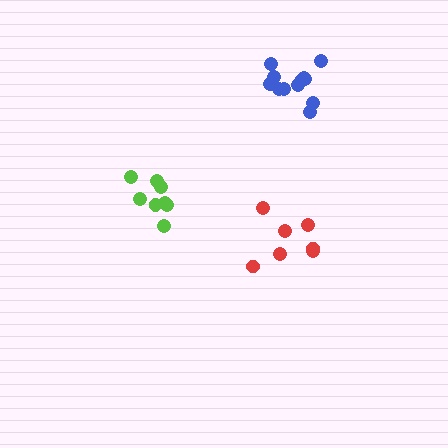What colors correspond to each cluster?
The clusters are colored: lime, red, blue.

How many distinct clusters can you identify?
There are 3 distinct clusters.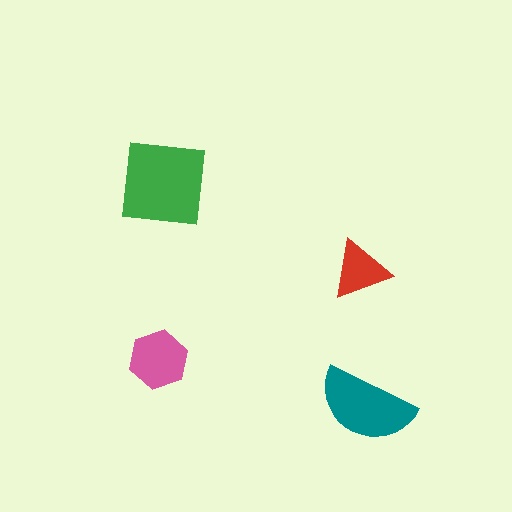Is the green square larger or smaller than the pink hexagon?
Larger.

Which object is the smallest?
The red triangle.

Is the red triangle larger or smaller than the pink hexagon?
Smaller.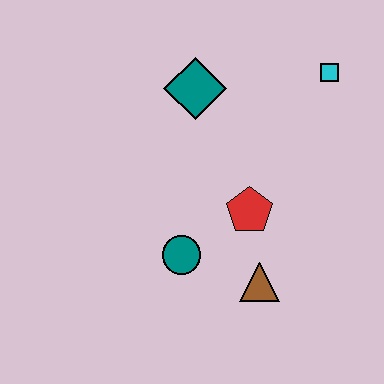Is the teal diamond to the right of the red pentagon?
No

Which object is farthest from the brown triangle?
The cyan square is farthest from the brown triangle.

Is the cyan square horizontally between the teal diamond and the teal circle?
No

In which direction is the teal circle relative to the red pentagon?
The teal circle is to the left of the red pentagon.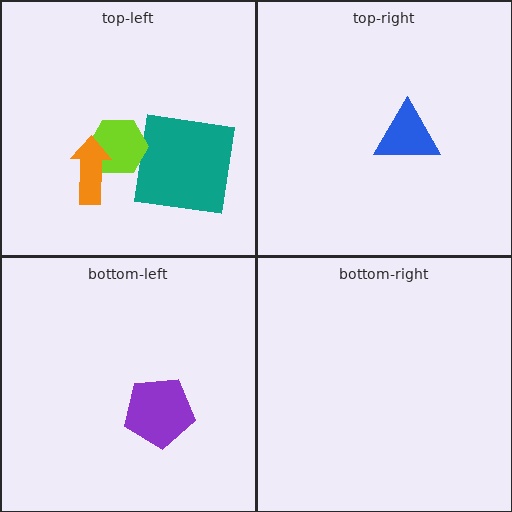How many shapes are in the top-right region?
1.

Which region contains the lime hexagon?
The top-left region.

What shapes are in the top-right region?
The blue triangle.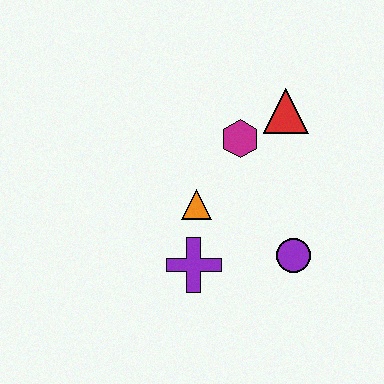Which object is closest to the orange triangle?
The purple cross is closest to the orange triangle.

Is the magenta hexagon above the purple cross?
Yes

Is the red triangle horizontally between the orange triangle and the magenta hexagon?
No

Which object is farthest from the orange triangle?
The red triangle is farthest from the orange triangle.